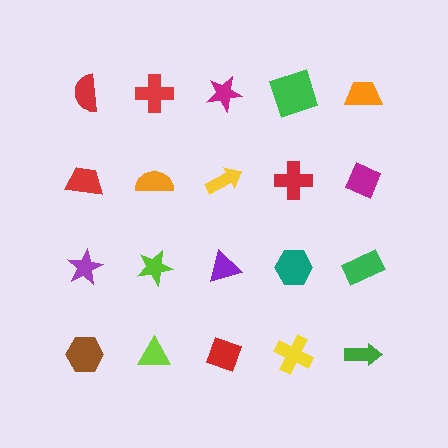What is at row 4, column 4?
A yellow cross.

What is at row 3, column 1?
A purple star.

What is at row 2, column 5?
A magenta diamond.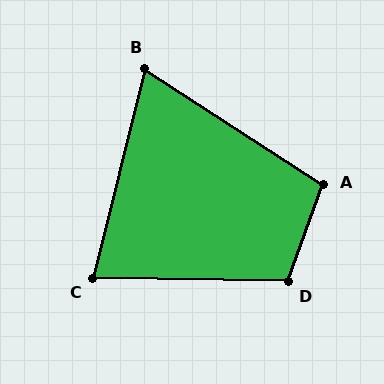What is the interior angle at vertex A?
Approximately 103 degrees (obtuse).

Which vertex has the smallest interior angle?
B, at approximately 71 degrees.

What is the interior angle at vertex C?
Approximately 77 degrees (acute).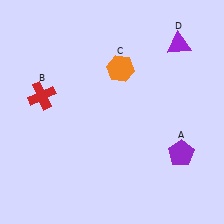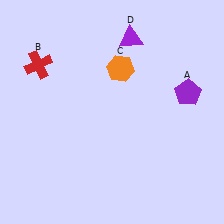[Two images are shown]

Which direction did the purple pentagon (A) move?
The purple pentagon (A) moved up.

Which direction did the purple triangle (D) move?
The purple triangle (D) moved left.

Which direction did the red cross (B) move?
The red cross (B) moved up.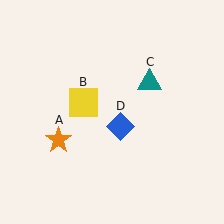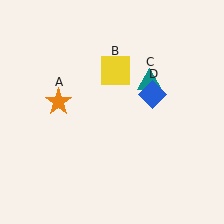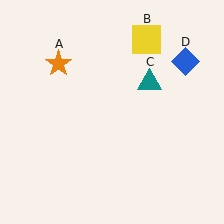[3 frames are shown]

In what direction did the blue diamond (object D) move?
The blue diamond (object D) moved up and to the right.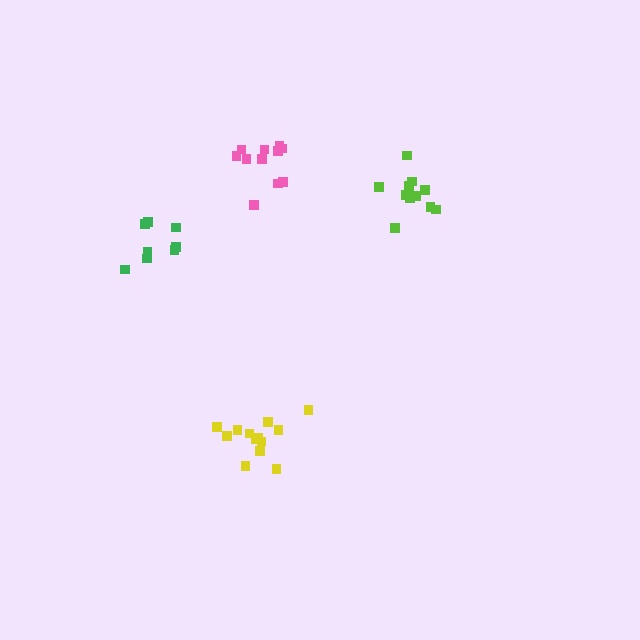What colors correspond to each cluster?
The clusters are colored: lime, green, pink, yellow.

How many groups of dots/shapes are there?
There are 4 groups.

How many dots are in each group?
Group 1: 11 dots, Group 2: 8 dots, Group 3: 11 dots, Group 4: 13 dots (43 total).